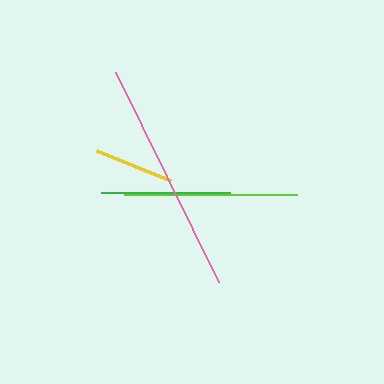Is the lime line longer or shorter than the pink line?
The pink line is longer than the lime line.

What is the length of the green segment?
The green segment is approximately 129 pixels long.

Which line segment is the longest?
The pink line is the longest at approximately 233 pixels.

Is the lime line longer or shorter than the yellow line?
The lime line is longer than the yellow line.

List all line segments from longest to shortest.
From longest to shortest: pink, lime, green, yellow.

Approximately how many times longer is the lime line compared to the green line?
The lime line is approximately 1.3 times the length of the green line.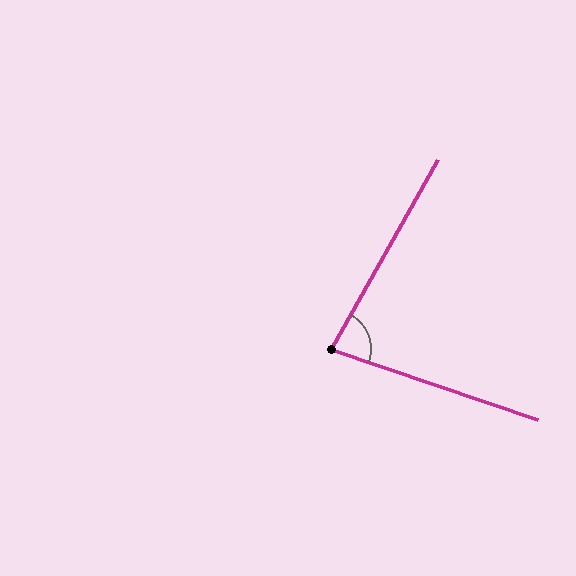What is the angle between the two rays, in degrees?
Approximately 80 degrees.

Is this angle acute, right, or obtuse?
It is acute.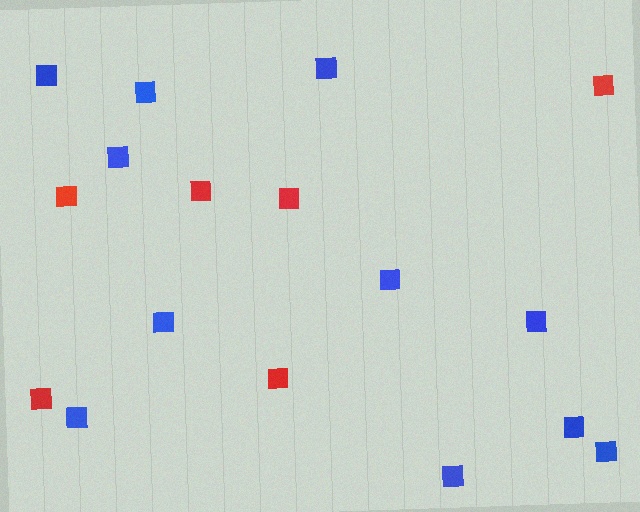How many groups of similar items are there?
There are 2 groups: one group of blue squares (11) and one group of red squares (6).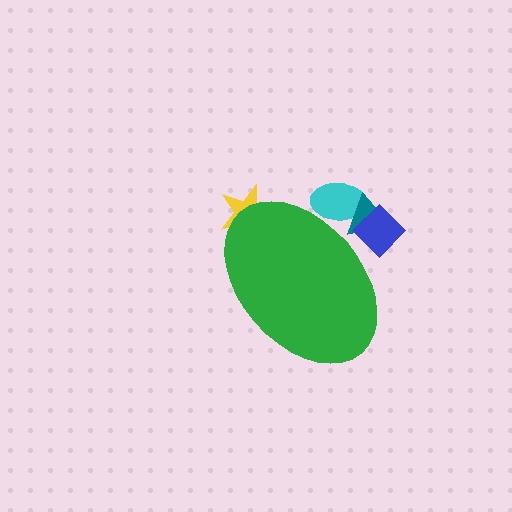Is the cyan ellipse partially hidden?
Yes, the cyan ellipse is partially hidden behind the green ellipse.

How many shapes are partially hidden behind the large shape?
4 shapes are partially hidden.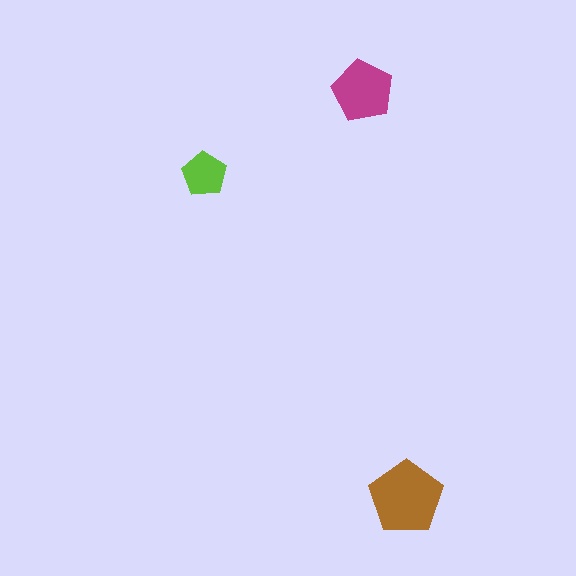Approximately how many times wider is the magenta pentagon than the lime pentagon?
About 1.5 times wider.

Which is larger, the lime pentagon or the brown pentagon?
The brown one.